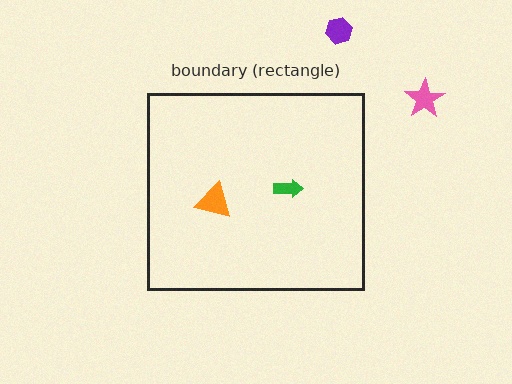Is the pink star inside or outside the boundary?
Outside.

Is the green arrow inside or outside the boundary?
Inside.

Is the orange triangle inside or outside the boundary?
Inside.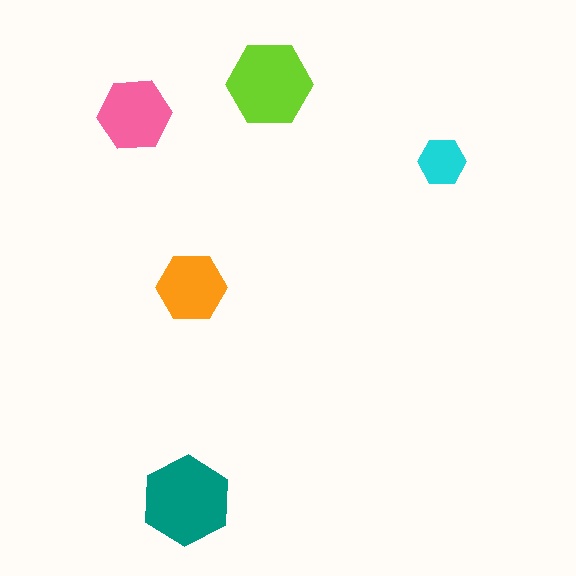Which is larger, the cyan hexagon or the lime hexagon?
The lime one.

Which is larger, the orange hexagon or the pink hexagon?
The pink one.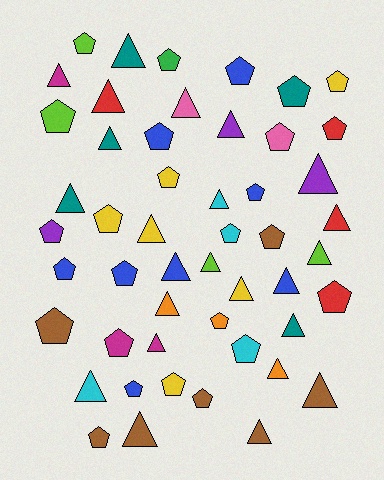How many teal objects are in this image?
There are 5 teal objects.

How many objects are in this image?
There are 50 objects.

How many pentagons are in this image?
There are 26 pentagons.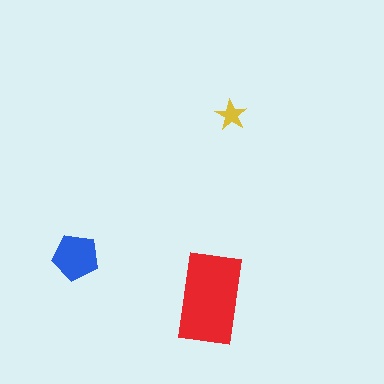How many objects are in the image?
There are 3 objects in the image.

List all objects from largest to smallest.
The red rectangle, the blue pentagon, the yellow star.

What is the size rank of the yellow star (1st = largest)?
3rd.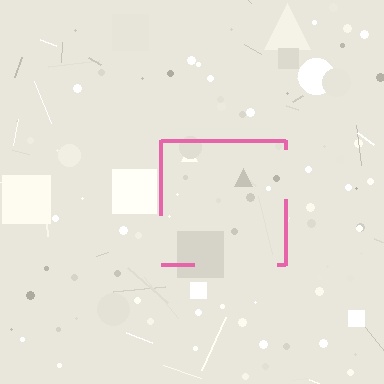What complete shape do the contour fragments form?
The contour fragments form a square.